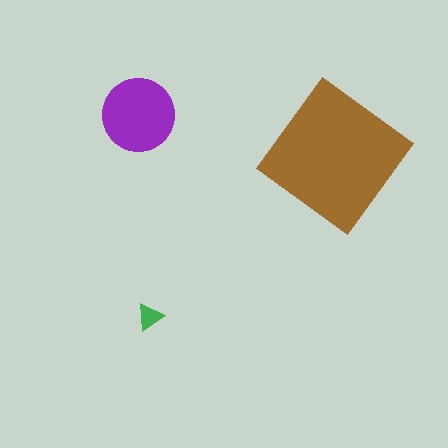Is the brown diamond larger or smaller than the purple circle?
Larger.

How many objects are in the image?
There are 3 objects in the image.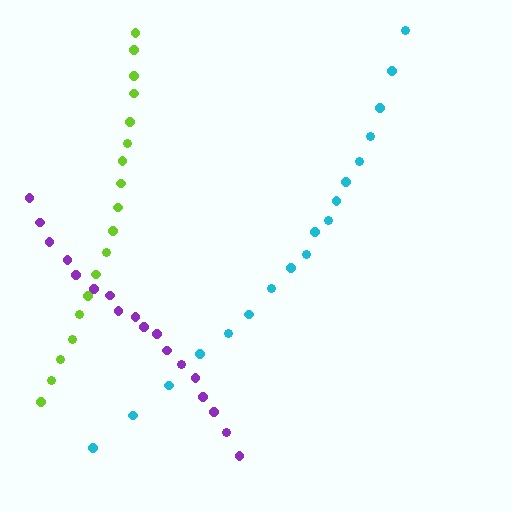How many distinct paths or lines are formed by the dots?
There are 3 distinct paths.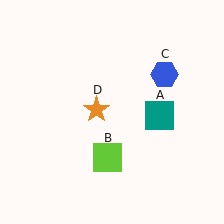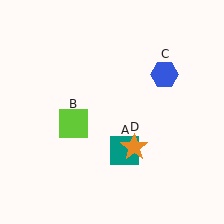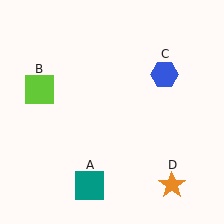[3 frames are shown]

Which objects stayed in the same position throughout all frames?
Blue hexagon (object C) remained stationary.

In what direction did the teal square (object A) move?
The teal square (object A) moved down and to the left.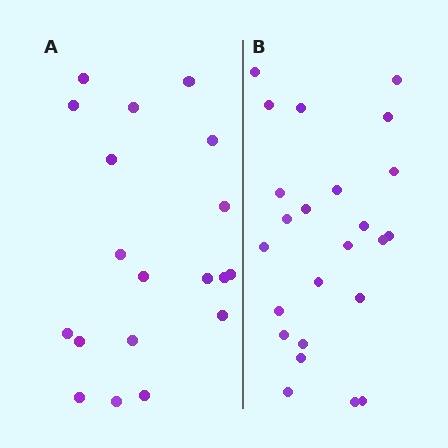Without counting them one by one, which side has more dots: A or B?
Region B (the right region) has more dots.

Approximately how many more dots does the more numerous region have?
Region B has about 5 more dots than region A.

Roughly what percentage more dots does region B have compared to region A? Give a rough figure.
About 25% more.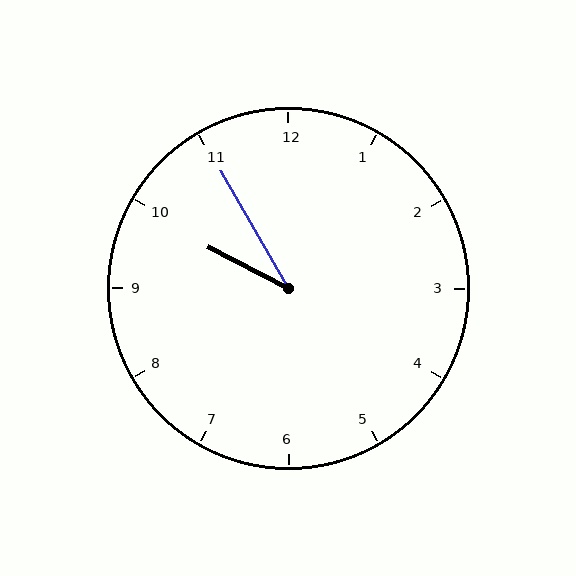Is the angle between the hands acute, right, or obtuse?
It is acute.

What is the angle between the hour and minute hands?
Approximately 32 degrees.